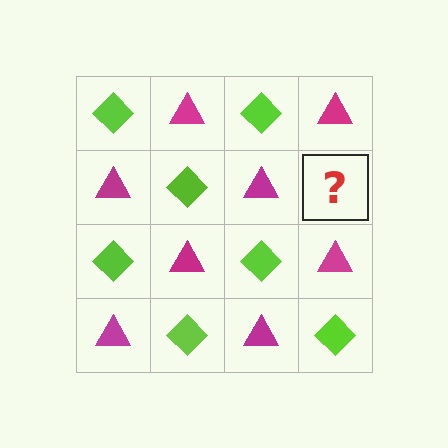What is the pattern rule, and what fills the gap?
The rule is that it alternates lime diamond and magenta triangle in a checkerboard pattern. The gap should be filled with a lime diamond.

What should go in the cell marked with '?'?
The missing cell should contain a lime diamond.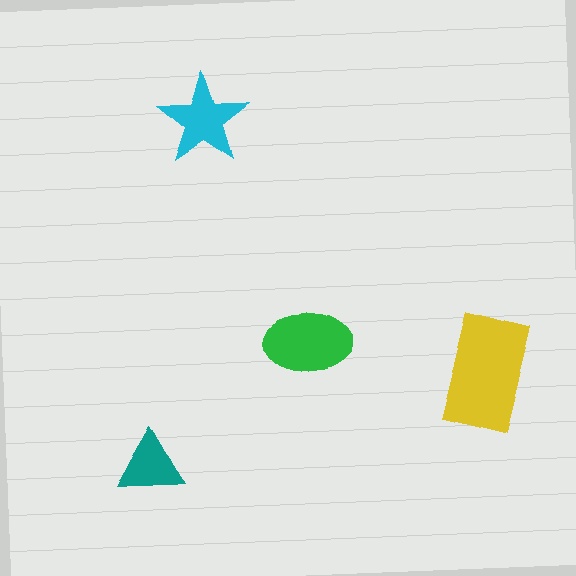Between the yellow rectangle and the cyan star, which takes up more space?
The yellow rectangle.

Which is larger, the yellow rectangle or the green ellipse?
The yellow rectangle.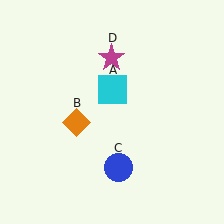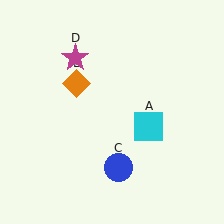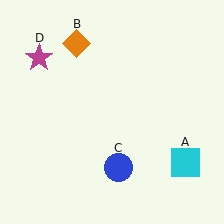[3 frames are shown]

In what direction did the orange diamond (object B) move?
The orange diamond (object B) moved up.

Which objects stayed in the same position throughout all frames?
Blue circle (object C) remained stationary.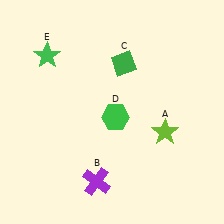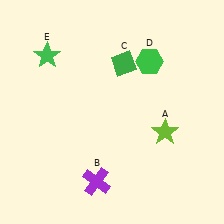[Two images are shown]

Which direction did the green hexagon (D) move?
The green hexagon (D) moved up.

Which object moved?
The green hexagon (D) moved up.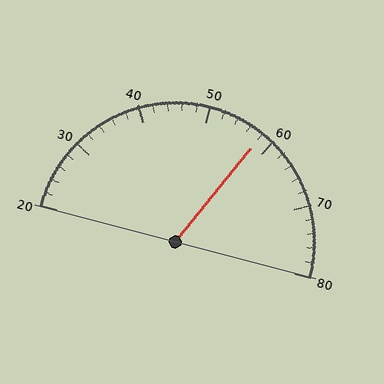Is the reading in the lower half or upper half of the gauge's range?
The reading is in the upper half of the range (20 to 80).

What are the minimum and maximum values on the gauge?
The gauge ranges from 20 to 80.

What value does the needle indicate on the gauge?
The needle indicates approximately 58.